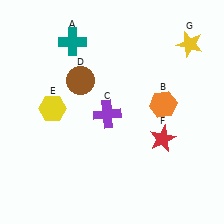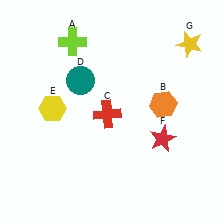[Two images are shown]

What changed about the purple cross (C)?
In Image 1, C is purple. In Image 2, it changed to red.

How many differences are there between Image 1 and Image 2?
There are 3 differences between the two images.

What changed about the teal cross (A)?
In Image 1, A is teal. In Image 2, it changed to lime.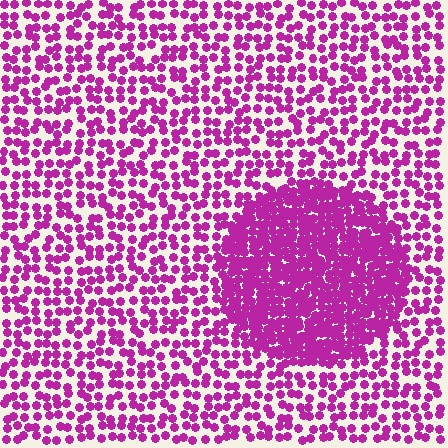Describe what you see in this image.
The image contains small magenta elements arranged at two different densities. A circle-shaped region is visible where the elements are more densely packed than the surrounding area.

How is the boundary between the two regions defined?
The boundary is defined by a change in element density (approximately 2.3x ratio). All elements are the same color, size, and shape.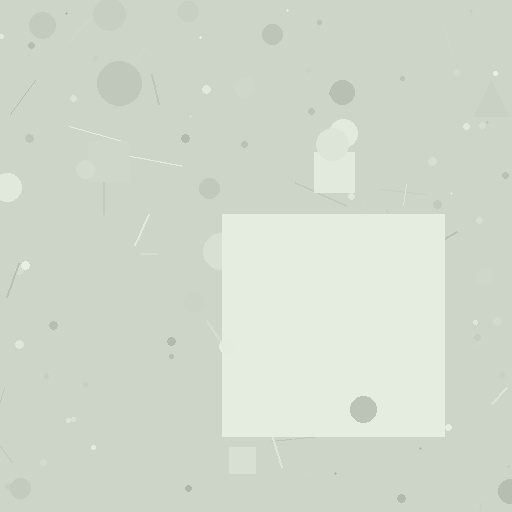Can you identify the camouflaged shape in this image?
The camouflaged shape is a square.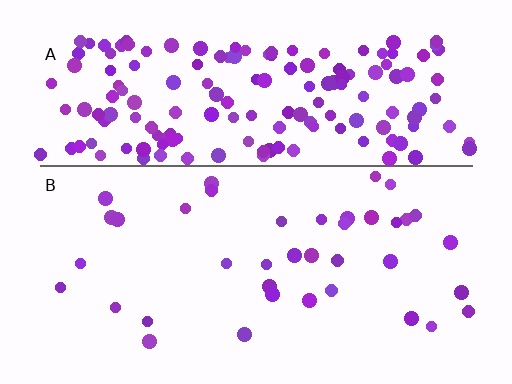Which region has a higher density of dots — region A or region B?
A (the top).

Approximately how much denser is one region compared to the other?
Approximately 4.6× — region A over region B.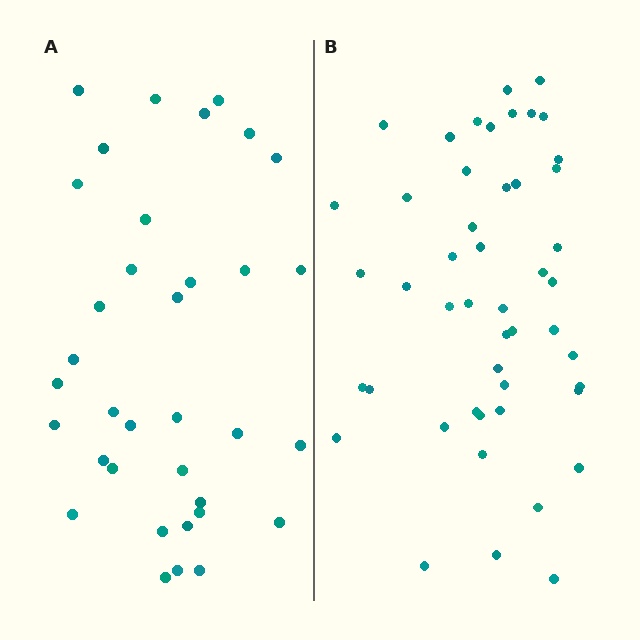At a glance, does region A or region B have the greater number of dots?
Region B (the right region) has more dots.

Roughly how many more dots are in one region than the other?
Region B has approximately 15 more dots than region A.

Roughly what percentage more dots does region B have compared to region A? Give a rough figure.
About 35% more.